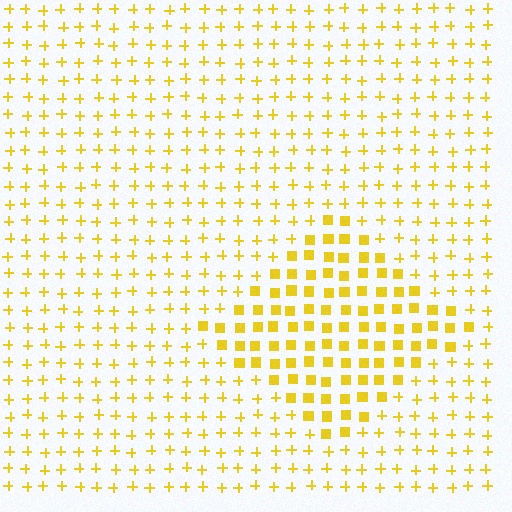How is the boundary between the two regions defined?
The boundary is defined by a change in element shape: squares inside vs. plus signs outside. All elements share the same color and spacing.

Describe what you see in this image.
The image is filled with small yellow elements arranged in a uniform grid. A diamond-shaped region contains squares, while the surrounding area contains plus signs. The boundary is defined purely by the change in element shape.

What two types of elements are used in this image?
The image uses squares inside the diamond region and plus signs outside it.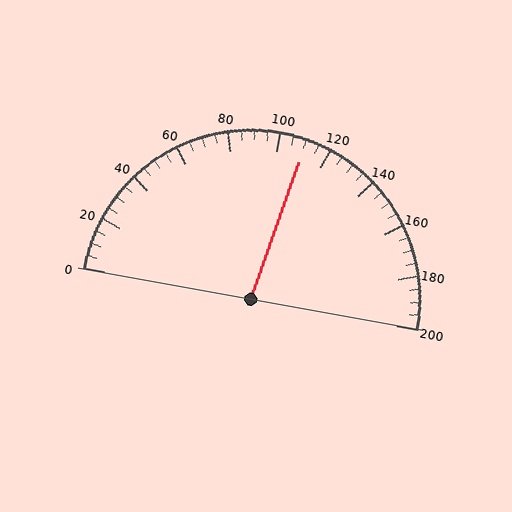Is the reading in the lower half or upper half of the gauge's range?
The reading is in the upper half of the range (0 to 200).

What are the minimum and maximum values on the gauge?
The gauge ranges from 0 to 200.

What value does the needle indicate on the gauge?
The needle indicates approximately 110.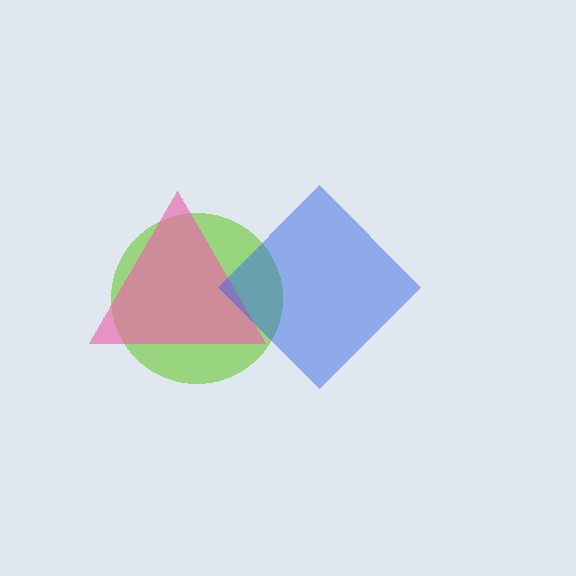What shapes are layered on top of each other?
The layered shapes are: a lime circle, a pink triangle, a blue diamond.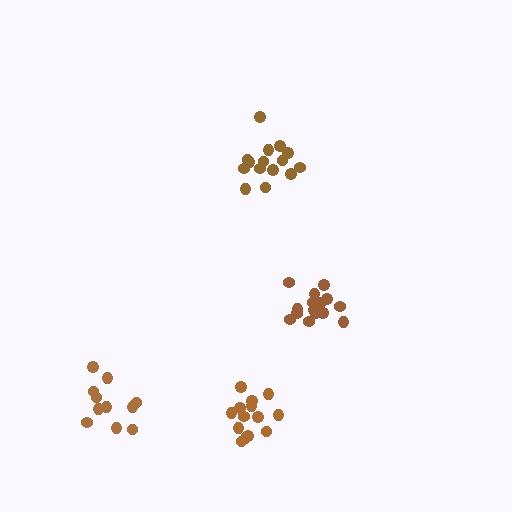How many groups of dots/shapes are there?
There are 4 groups.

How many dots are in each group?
Group 1: 17 dots, Group 2: 14 dots, Group 3: 15 dots, Group 4: 11 dots (57 total).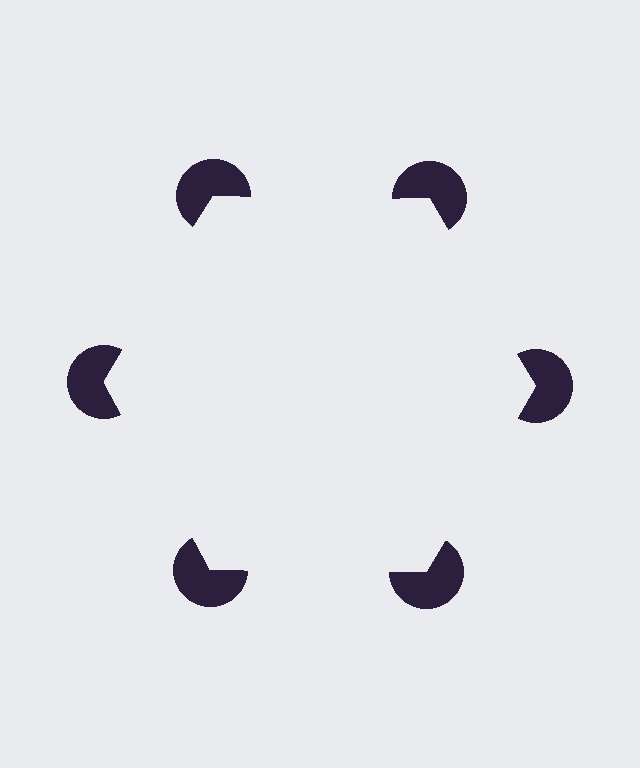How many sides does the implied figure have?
6 sides.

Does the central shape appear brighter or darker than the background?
It typically appears slightly brighter than the background, even though no actual brightness change is drawn.